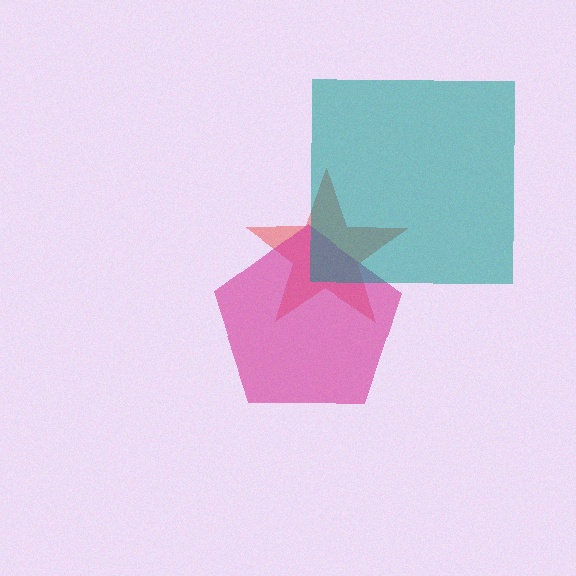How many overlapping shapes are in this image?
There are 3 overlapping shapes in the image.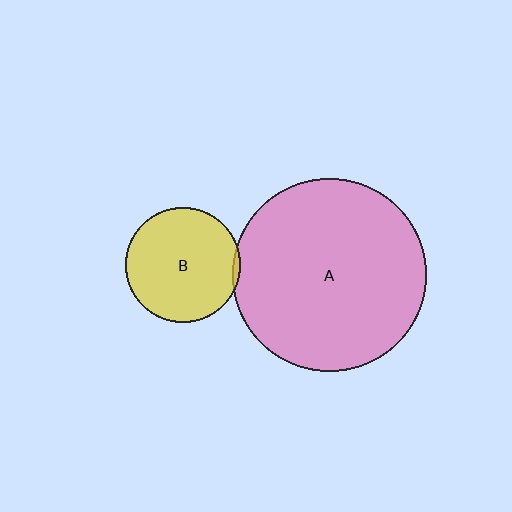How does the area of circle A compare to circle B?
Approximately 2.8 times.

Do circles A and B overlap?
Yes.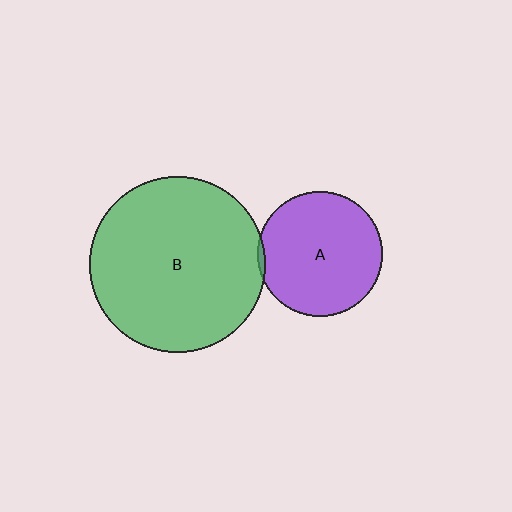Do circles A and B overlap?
Yes.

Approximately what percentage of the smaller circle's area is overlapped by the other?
Approximately 5%.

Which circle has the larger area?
Circle B (green).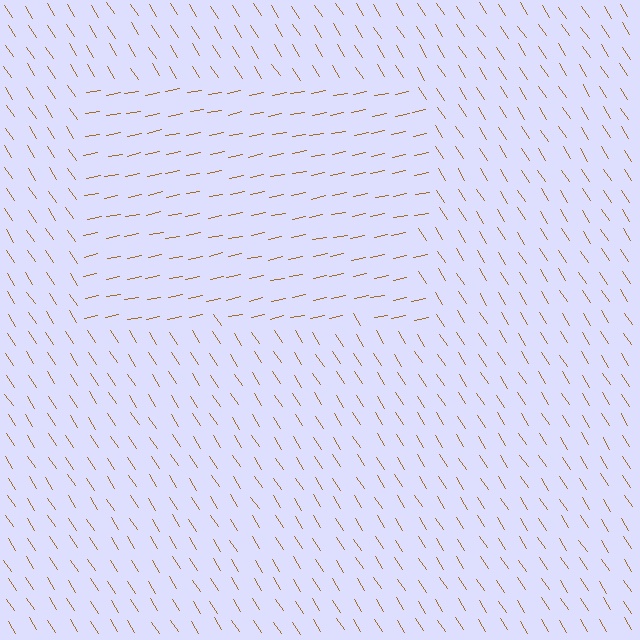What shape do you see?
I see a rectangle.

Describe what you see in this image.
The image is filled with small brown line segments. A rectangle region in the image has lines oriented differently from the surrounding lines, creating a visible texture boundary.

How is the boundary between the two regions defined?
The boundary is defined purely by a change in line orientation (approximately 69 degrees difference). All lines are the same color and thickness.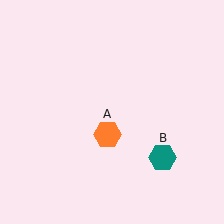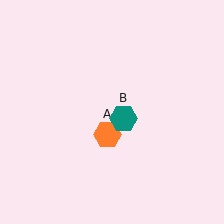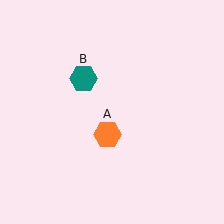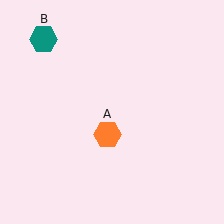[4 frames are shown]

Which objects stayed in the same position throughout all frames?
Orange hexagon (object A) remained stationary.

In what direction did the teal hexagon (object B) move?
The teal hexagon (object B) moved up and to the left.